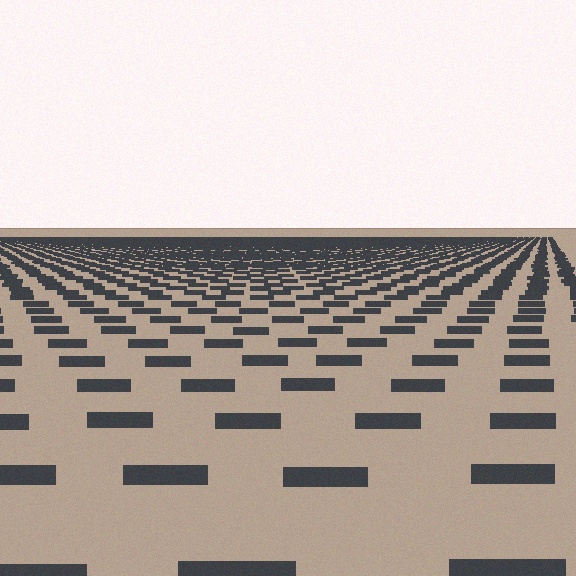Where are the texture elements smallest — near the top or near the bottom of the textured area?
Near the top.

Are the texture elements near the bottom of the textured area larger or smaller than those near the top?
Larger. Near the bottom, elements are closer to the viewer and appear at a bigger on-screen size.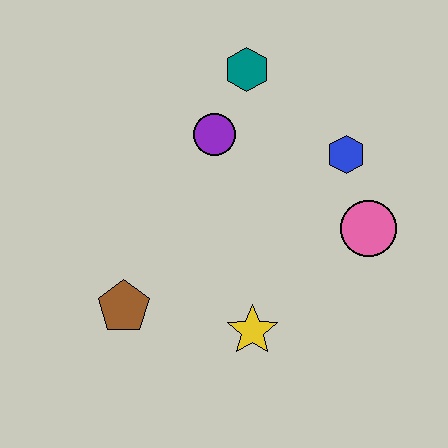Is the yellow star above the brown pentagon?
No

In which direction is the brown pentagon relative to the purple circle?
The brown pentagon is below the purple circle.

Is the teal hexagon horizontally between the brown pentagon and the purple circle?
No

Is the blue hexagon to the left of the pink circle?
Yes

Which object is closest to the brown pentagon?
The yellow star is closest to the brown pentagon.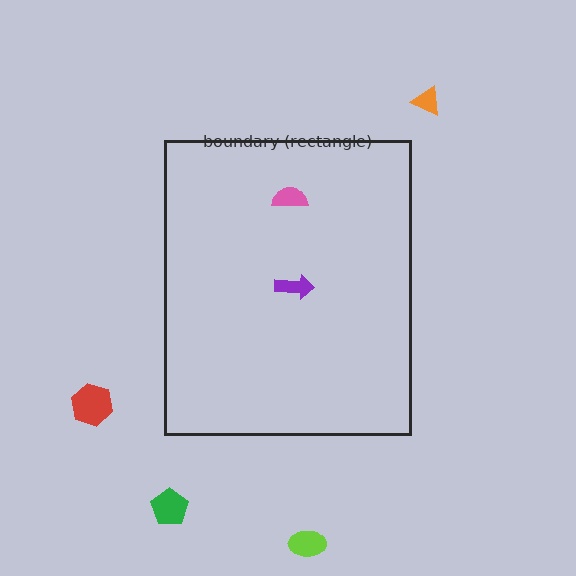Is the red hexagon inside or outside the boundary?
Outside.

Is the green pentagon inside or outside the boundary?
Outside.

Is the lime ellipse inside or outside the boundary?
Outside.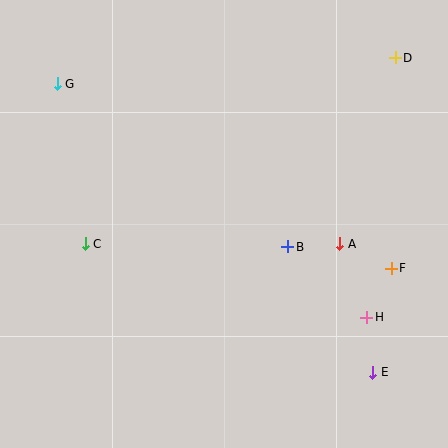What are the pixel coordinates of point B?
Point B is at (288, 247).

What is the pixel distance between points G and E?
The distance between G and E is 427 pixels.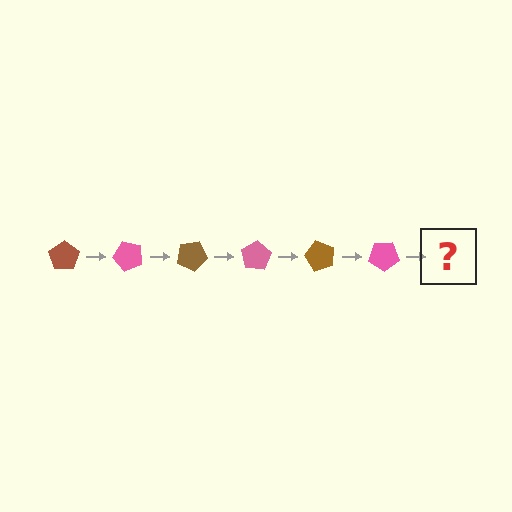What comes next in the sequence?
The next element should be a brown pentagon, rotated 300 degrees from the start.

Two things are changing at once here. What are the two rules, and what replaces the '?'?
The two rules are that it rotates 50 degrees each step and the color cycles through brown and pink. The '?' should be a brown pentagon, rotated 300 degrees from the start.